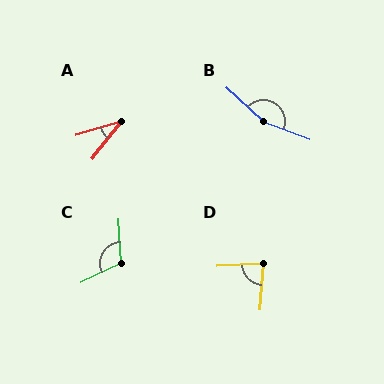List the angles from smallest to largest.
A (35°), D (82°), C (112°), B (158°).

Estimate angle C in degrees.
Approximately 112 degrees.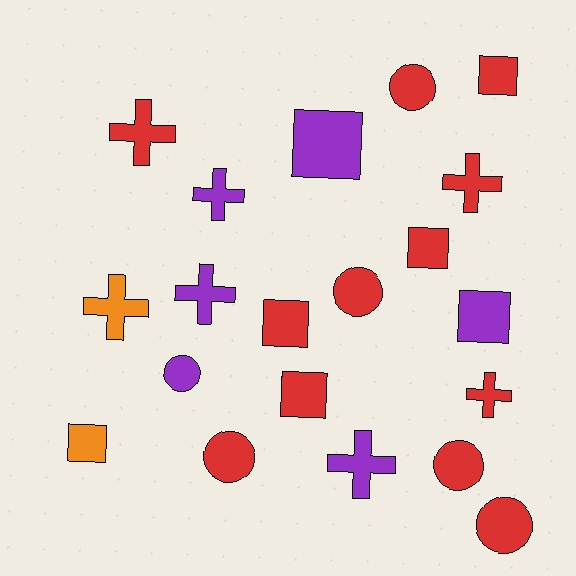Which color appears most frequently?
Red, with 12 objects.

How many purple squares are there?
There are 2 purple squares.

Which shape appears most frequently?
Square, with 7 objects.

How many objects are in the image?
There are 20 objects.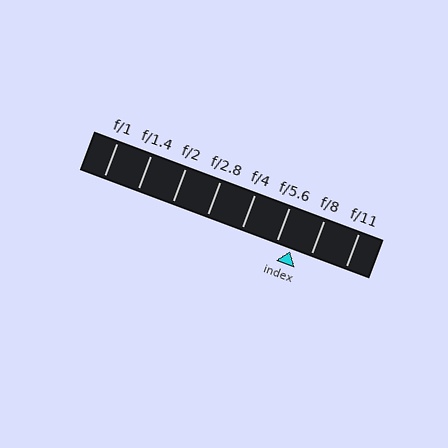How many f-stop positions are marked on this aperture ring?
There are 8 f-stop positions marked.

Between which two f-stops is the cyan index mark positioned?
The index mark is between f/5.6 and f/8.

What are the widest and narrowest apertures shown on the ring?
The widest aperture shown is f/1 and the narrowest is f/11.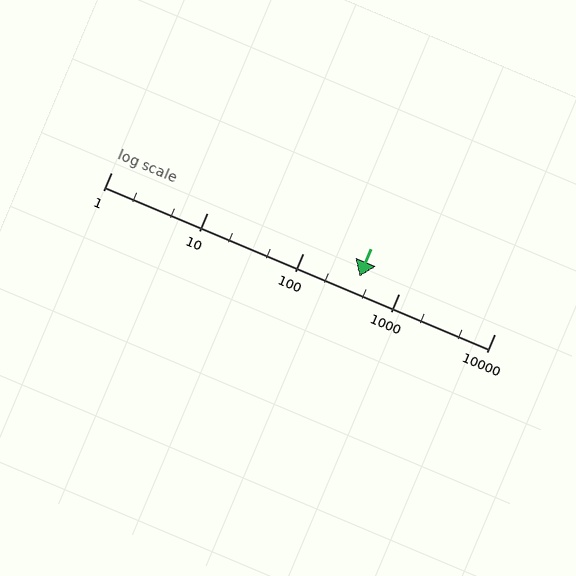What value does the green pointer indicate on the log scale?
The pointer indicates approximately 390.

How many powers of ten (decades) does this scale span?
The scale spans 4 decades, from 1 to 10000.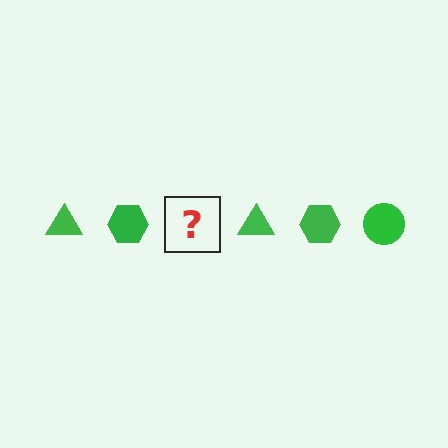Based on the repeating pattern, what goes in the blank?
The blank should be a green circle.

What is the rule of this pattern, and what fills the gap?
The rule is that the pattern cycles through triangle, hexagon, circle shapes in green. The gap should be filled with a green circle.